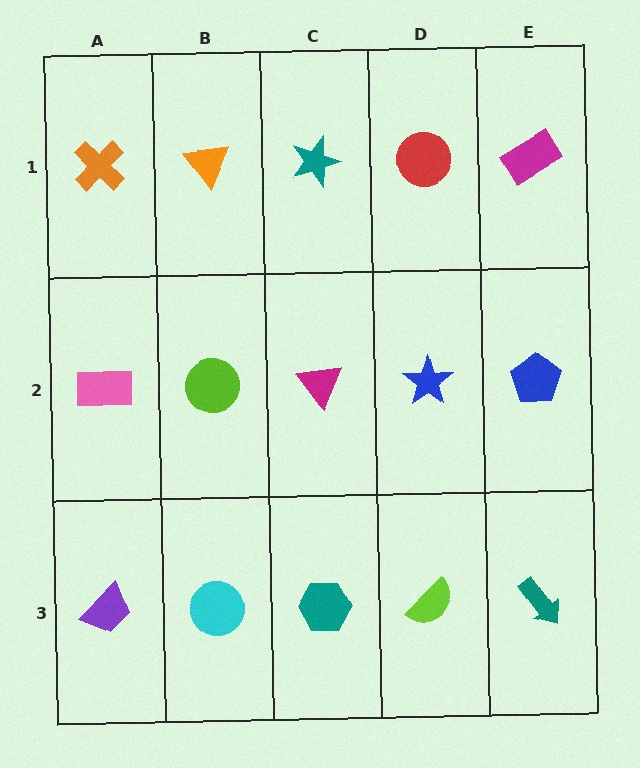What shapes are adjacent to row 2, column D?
A red circle (row 1, column D), a lime semicircle (row 3, column D), a magenta triangle (row 2, column C), a blue pentagon (row 2, column E).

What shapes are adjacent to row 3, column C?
A magenta triangle (row 2, column C), a cyan circle (row 3, column B), a lime semicircle (row 3, column D).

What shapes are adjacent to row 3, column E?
A blue pentagon (row 2, column E), a lime semicircle (row 3, column D).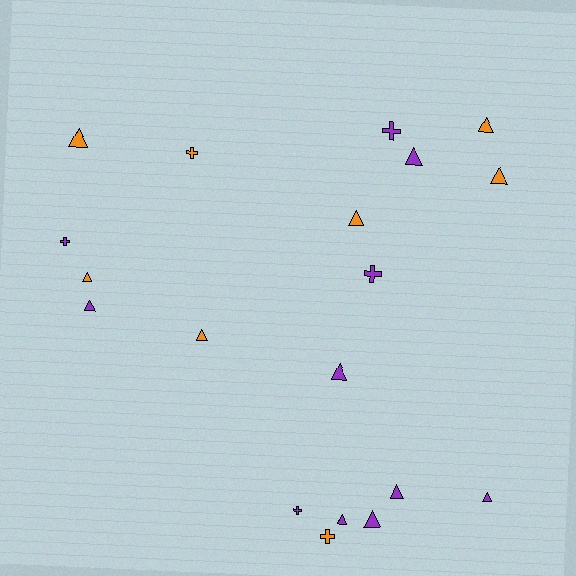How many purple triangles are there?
There are 7 purple triangles.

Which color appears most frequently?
Purple, with 11 objects.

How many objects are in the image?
There are 19 objects.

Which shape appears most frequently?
Triangle, with 13 objects.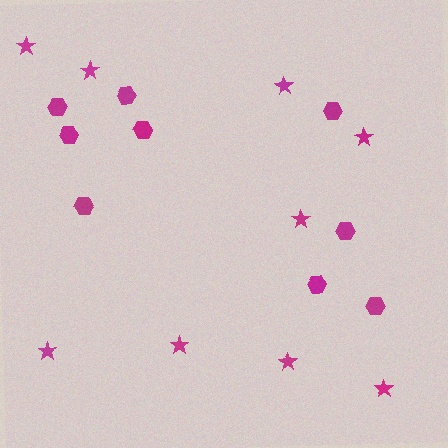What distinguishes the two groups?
There are 2 groups: one group of stars (9) and one group of hexagons (9).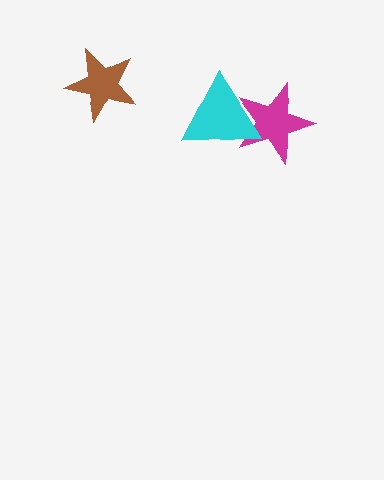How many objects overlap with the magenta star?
1 object overlaps with the magenta star.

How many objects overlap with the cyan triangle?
1 object overlaps with the cyan triangle.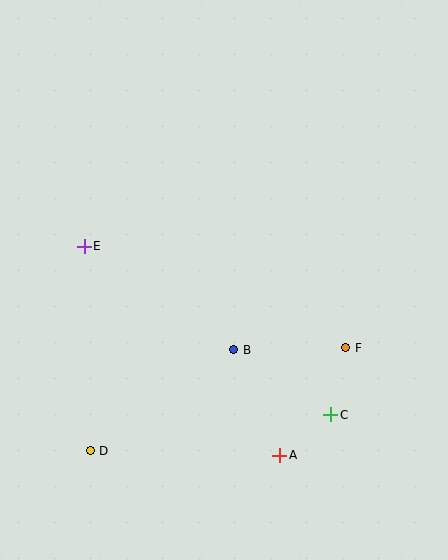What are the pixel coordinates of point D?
Point D is at (90, 451).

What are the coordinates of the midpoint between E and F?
The midpoint between E and F is at (215, 297).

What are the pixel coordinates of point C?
Point C is at (331, 415).